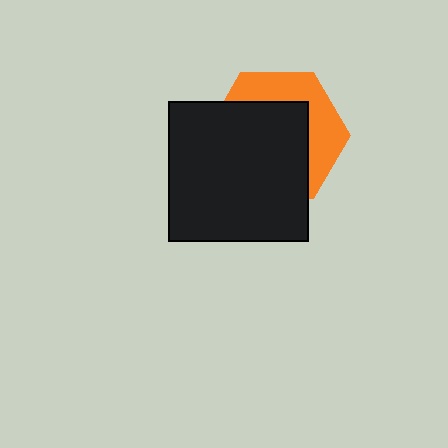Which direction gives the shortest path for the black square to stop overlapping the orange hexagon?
Moving toward the lower-left gives the shortest separation.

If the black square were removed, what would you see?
You would see the complete orange hexagon.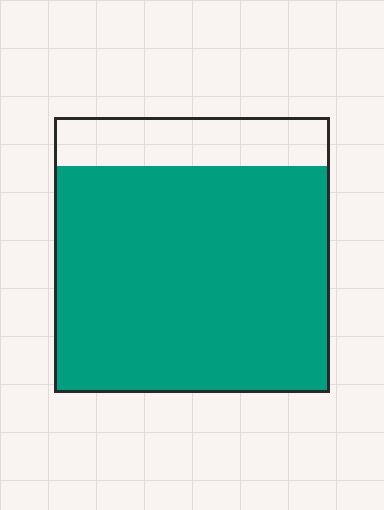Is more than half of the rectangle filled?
Yes.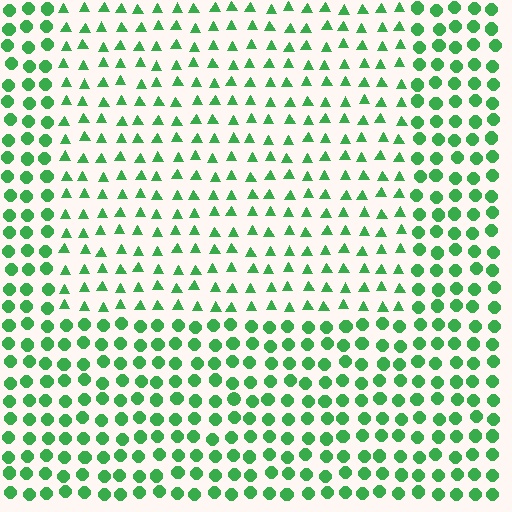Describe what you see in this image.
The image is filled with small green elements arranged in a uniform grid. A rectangle-shaped region contains triangles, while the surrounding area contains circles. The boundary is defined purely by the change in element shape.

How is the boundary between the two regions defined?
The boundary is defined by a change in element shape: triangles inside vs. circles outside. All elements share the same color and spacing.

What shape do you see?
I see a rectangle.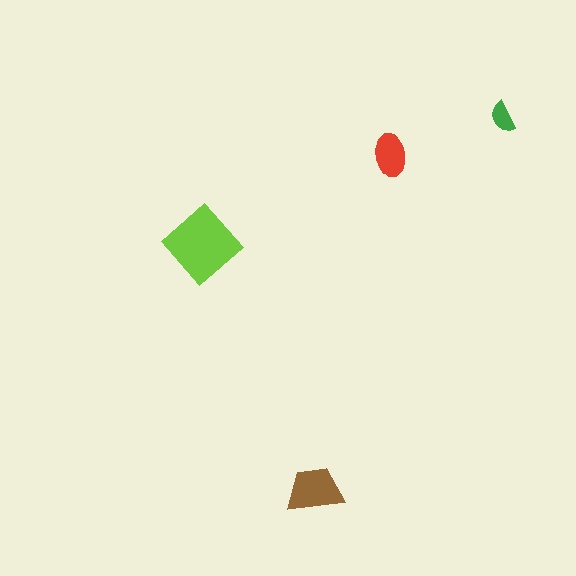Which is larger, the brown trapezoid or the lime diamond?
The lime diamond.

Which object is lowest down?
The brown trapezoid is bottommost.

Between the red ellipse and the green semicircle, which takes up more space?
The red ellipse.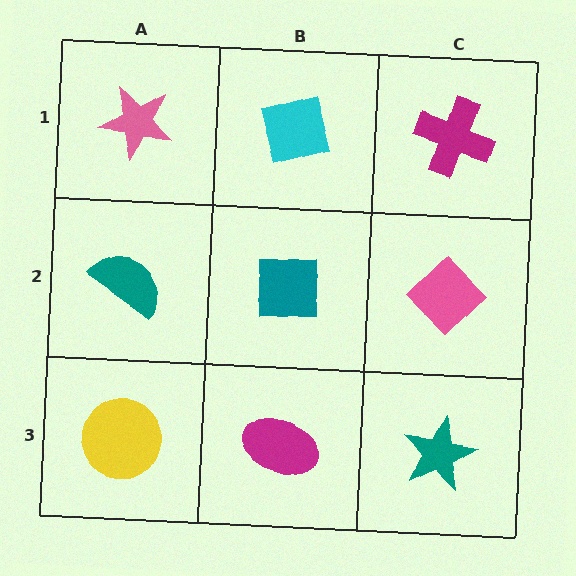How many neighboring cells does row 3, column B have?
3.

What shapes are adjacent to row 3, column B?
A teal square (row 2, column B), a yellow circle (row 3, column A), a teal star (row 3, column C).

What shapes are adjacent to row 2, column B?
A cyan square (row 1, column B), a magenta ellipse (row 3, column B), a teal semicircle (row 2, column A), a pink diamond (row 2, column C).